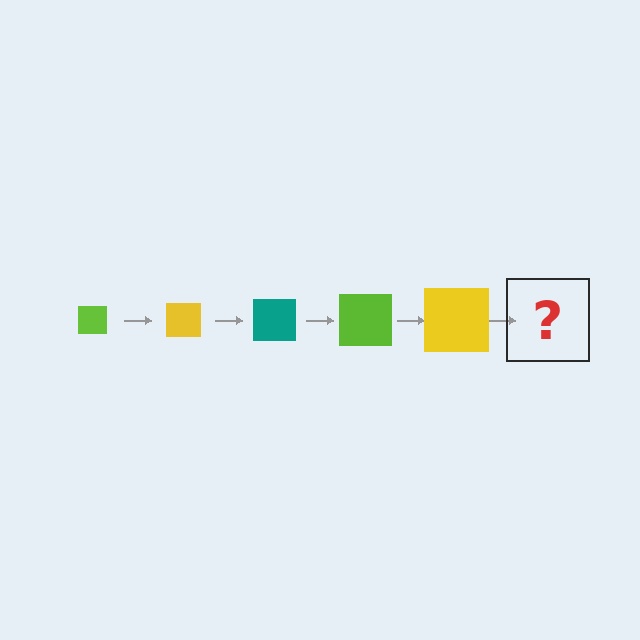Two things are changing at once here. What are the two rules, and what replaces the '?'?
The two rules are that the square grows larger each step and the color cycles through lime, yellow, and teal. The '?' should be a teal square, larger than the previous one.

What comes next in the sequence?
The next element should be a teal square, larger than the previous one.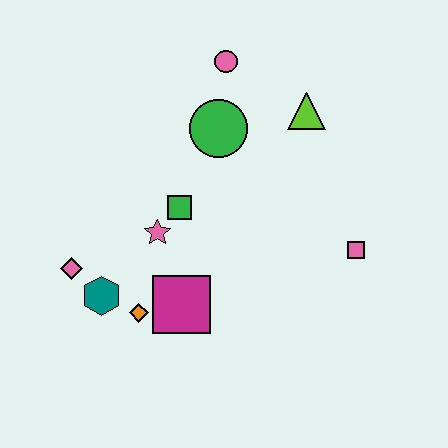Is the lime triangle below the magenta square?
No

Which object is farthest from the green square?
The pink square is farthest from the green square.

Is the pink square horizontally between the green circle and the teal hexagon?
No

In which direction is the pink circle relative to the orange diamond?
The pink circle is above the orange diamond.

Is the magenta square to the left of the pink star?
No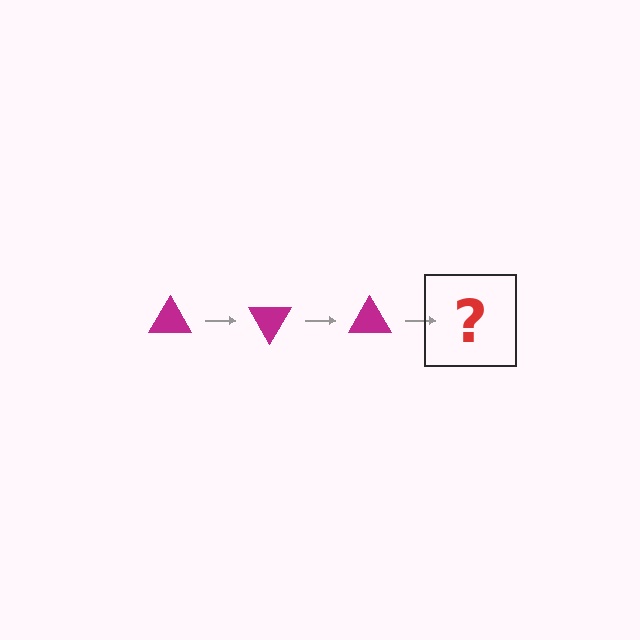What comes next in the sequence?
The next element should be a magenta triangle rotated 180 degrees.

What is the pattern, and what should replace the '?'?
The pattern is that the triangle rotates 60 degrees each step. The '?' should be a magenta triangle rotated 180 degrees.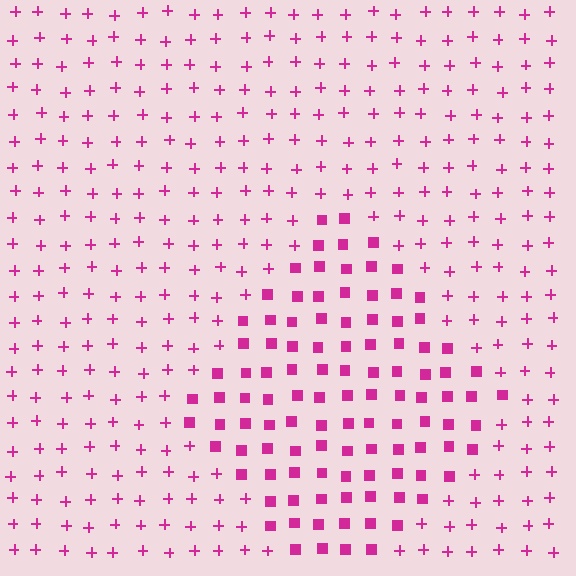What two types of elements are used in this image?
The image uses squares inside the diamond region and plus signs outside it.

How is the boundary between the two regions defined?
The boundary is defined by a change in element shape: squares inside vs. plus signs outside. All elements share the same color and spacing.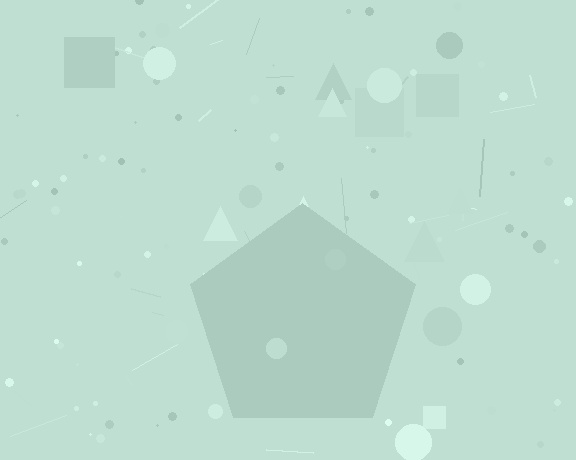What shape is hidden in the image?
A pentagon is hidden in the image.